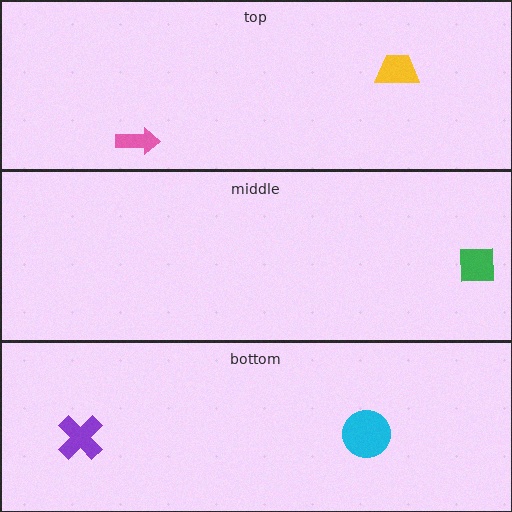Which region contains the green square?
The middle region.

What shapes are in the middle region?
The green square.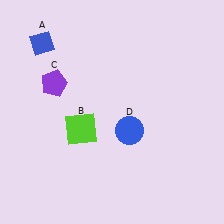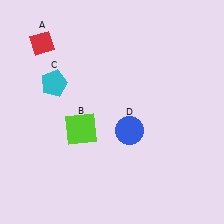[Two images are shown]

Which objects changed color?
A changed from blue to red. C changed from purple to cyan.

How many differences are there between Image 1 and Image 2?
There are 2 differences between the two images.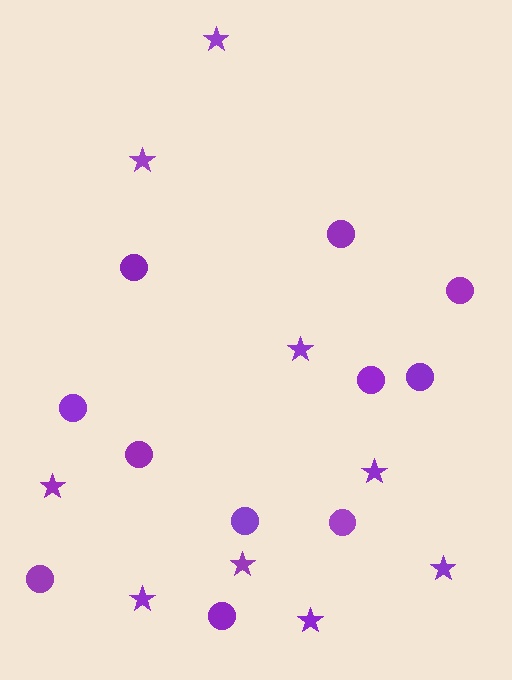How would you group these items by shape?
There are 2 groups: one group of stars (9) and one group of circles (11).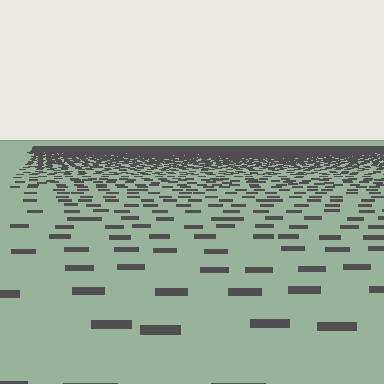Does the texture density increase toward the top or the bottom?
Density increases toward the top.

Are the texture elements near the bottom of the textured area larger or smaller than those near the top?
Larger. Near the bottom, elements are closer to the viewer and appear at a bigger on-screen size.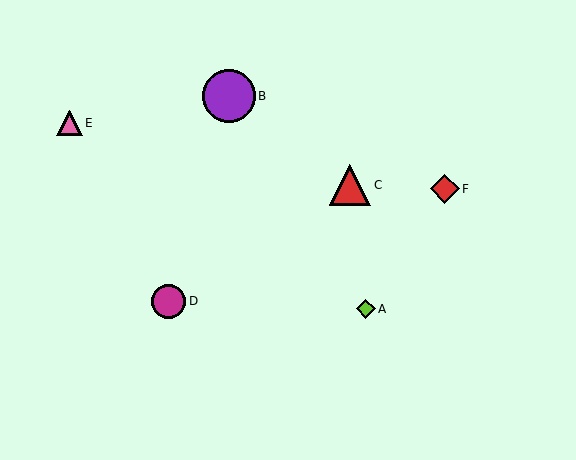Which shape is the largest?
The purple circle (labeled B) is the largest.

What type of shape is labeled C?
Shape C is a red triangle.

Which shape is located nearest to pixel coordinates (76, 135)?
The pink triangle (labeled E) at (70, 123) is nearest to that location.